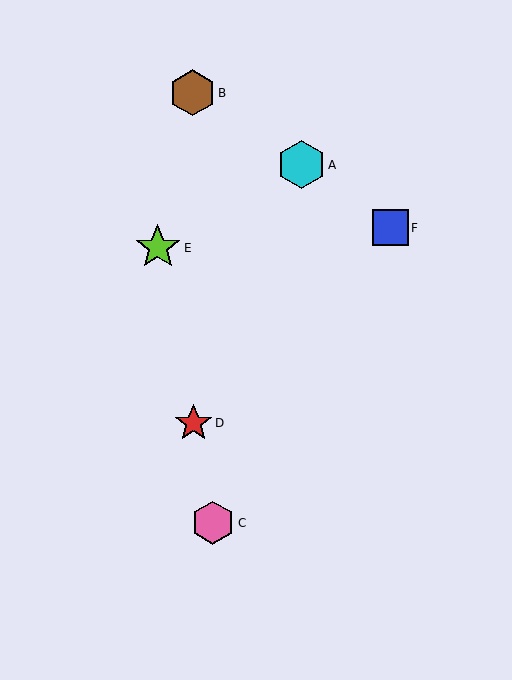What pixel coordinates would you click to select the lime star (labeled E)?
Click at (158, 248) to select the lime star E.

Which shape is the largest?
The cyan hexagon (labeled A) is the largest.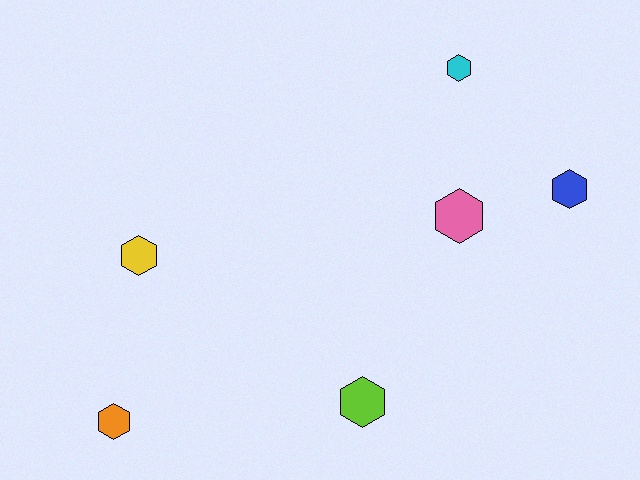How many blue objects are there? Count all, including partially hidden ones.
There is 1 blue object.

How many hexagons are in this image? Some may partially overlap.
There are 6 hexagons.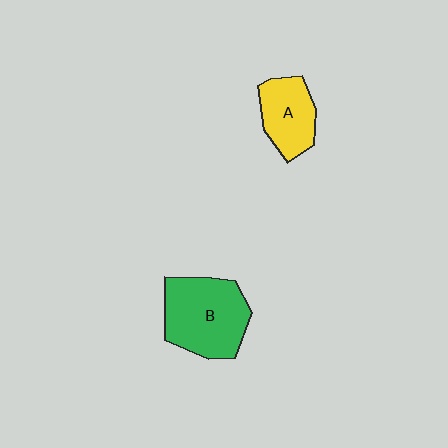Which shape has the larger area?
Shape B (green).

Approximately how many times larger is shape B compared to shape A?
Approximately 1.6 times.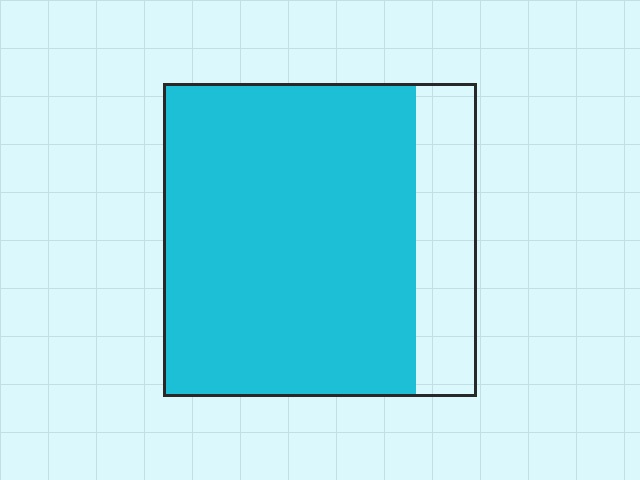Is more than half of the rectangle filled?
Yes.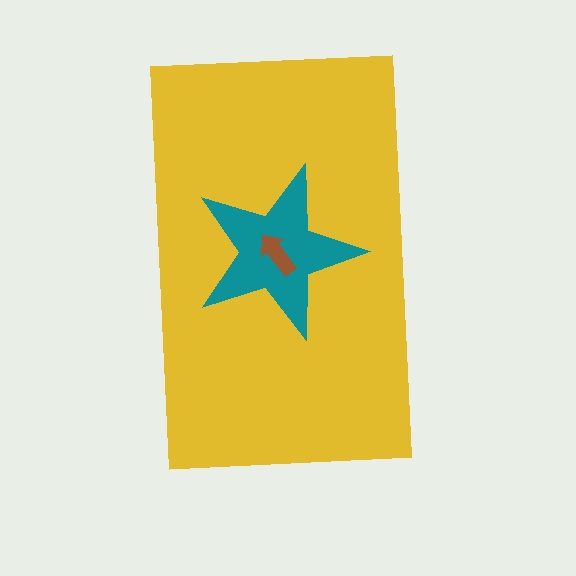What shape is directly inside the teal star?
The brown arrow.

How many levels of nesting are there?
3.